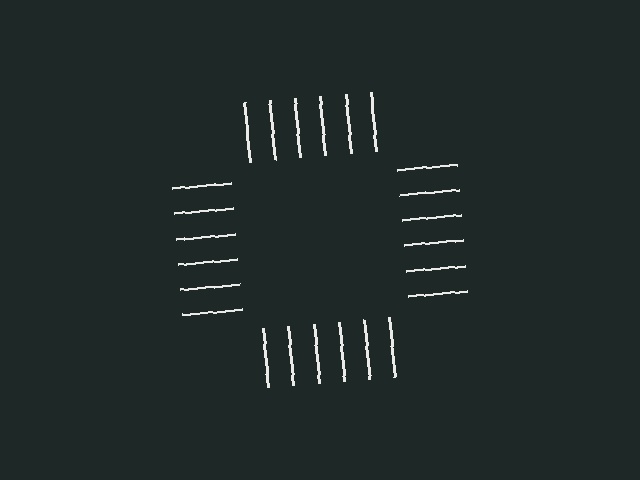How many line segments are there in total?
24 — 6 along each of the 4 edges.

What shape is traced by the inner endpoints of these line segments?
An illusory square — the line segments terminate on its edges but no continuous stroke is drawn.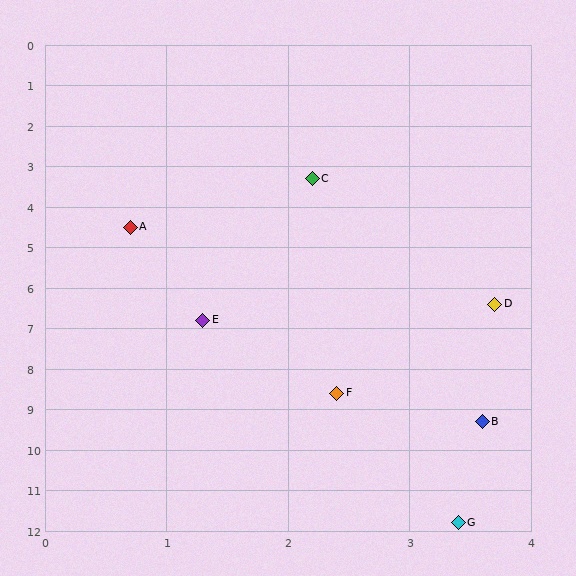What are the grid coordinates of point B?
Point B is at approximately (3.6, 9.3).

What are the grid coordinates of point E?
Point E is at approximately (1.3, 6.8).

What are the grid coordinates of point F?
Point F is at approximately (2.4, 8.6).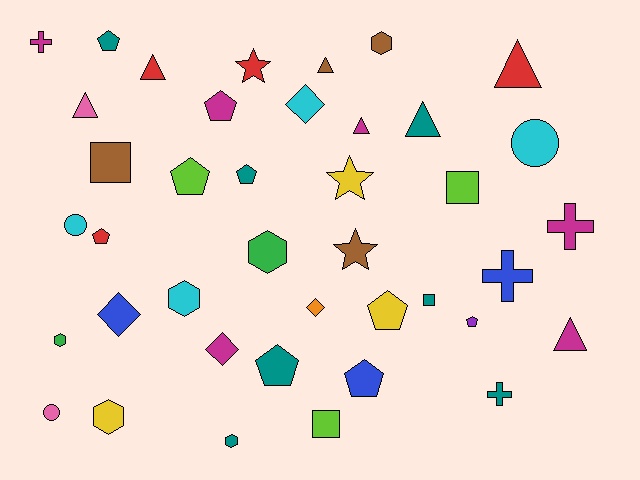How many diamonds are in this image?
There are 4 diamonds.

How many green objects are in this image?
There are 2 green objects.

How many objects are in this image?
There are 40 objects.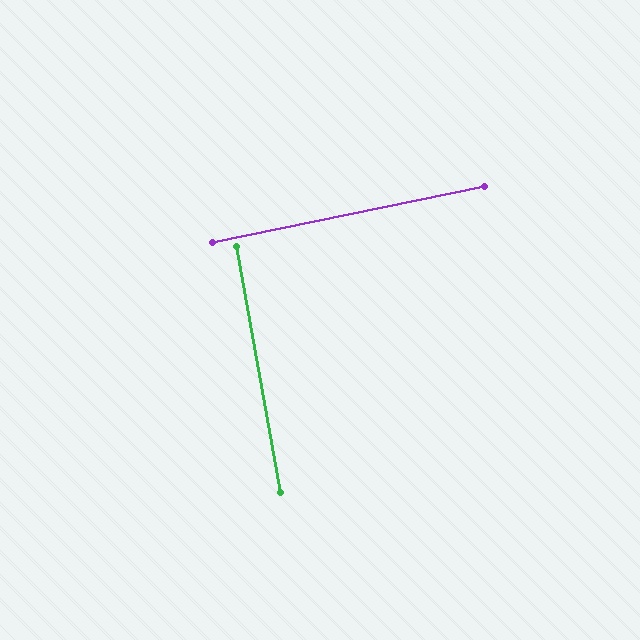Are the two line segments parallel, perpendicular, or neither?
Perpendicular — they meet at approximately 89°.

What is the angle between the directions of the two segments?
Approximately 89 degrees.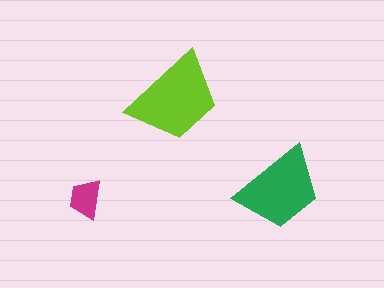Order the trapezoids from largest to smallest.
the lime one, the green one, the magenta one.